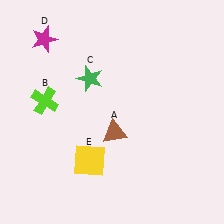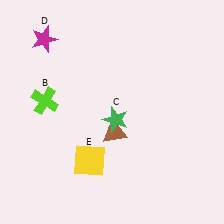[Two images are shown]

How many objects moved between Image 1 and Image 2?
1 object moved between the two images.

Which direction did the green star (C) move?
The green star (C) moved down.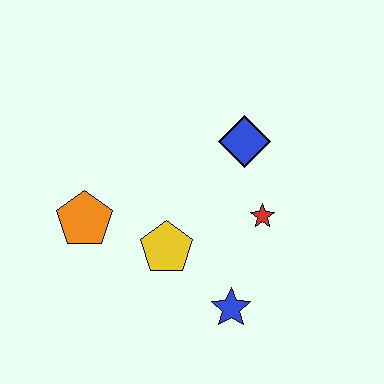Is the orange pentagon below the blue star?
No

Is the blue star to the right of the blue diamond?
No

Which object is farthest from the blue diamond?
The orange pentagon is farthest from the blue diamond.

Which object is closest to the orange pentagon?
The yellow pentagon is closest to the orange pentagon.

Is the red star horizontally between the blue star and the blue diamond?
No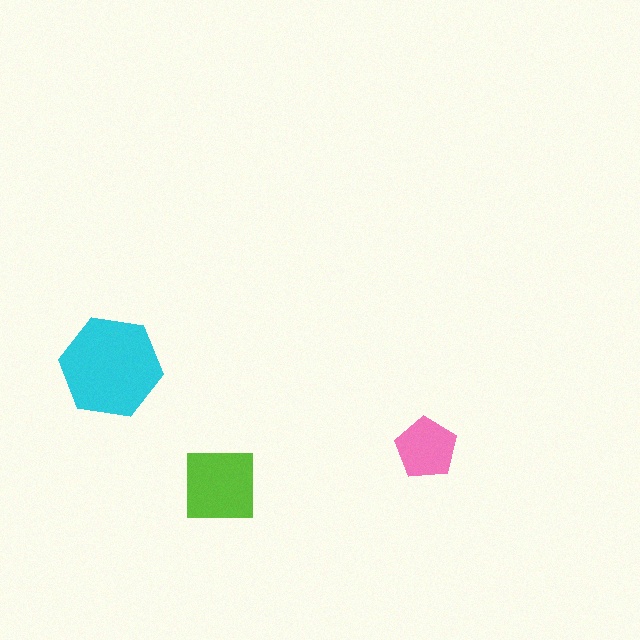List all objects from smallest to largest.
The pink pentagon, the lime square, the cyan hexagon.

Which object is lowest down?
The lime square is bottommost.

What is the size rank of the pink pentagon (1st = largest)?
3rd.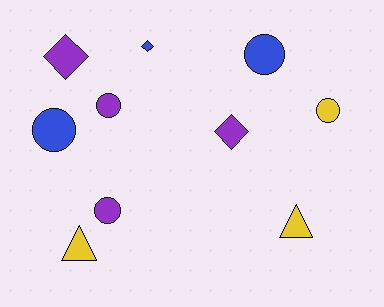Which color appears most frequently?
Purple, with 4 objects.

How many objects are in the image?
There are 10 objects.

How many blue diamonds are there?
There is 1 blue diamond.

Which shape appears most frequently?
Circle, with 5 objects.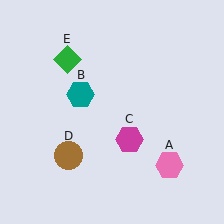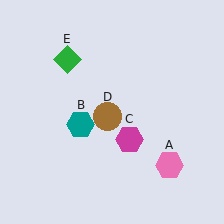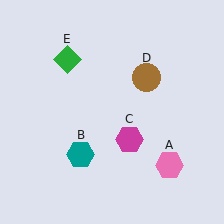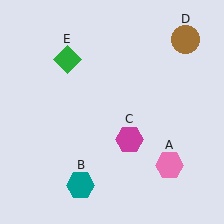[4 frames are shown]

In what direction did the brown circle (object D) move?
The brown circle (object D) moved up and to the right.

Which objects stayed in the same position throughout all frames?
Pink hexagon (object A) and magenta hexagon (object C) and green diamond (object E) remained stationary.